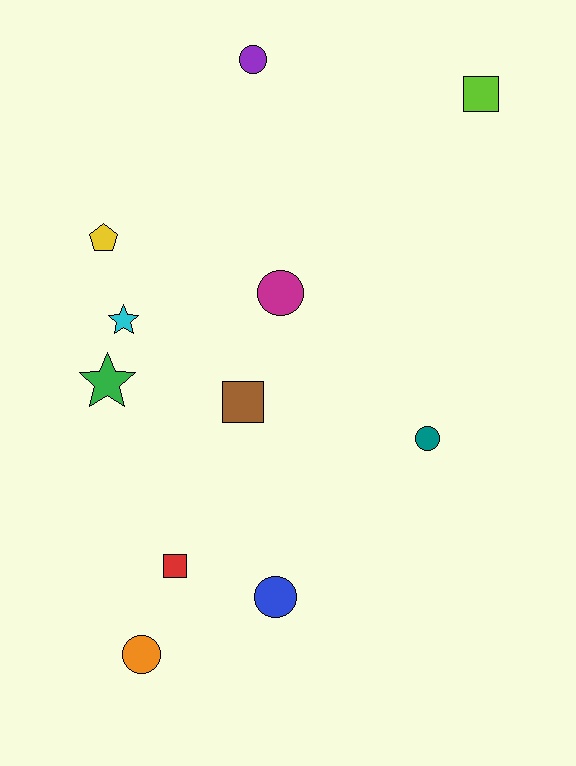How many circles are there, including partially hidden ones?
There are 5 circles.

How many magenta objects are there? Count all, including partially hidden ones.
There is 1 magenta object.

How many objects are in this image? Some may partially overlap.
There are 11 objects.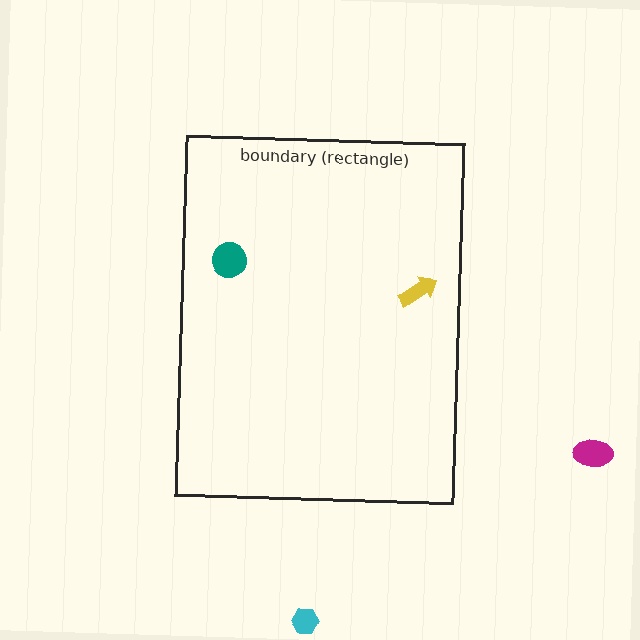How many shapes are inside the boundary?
2 inside, 2 outside.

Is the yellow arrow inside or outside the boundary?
Inside.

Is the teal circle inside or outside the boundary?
Inside.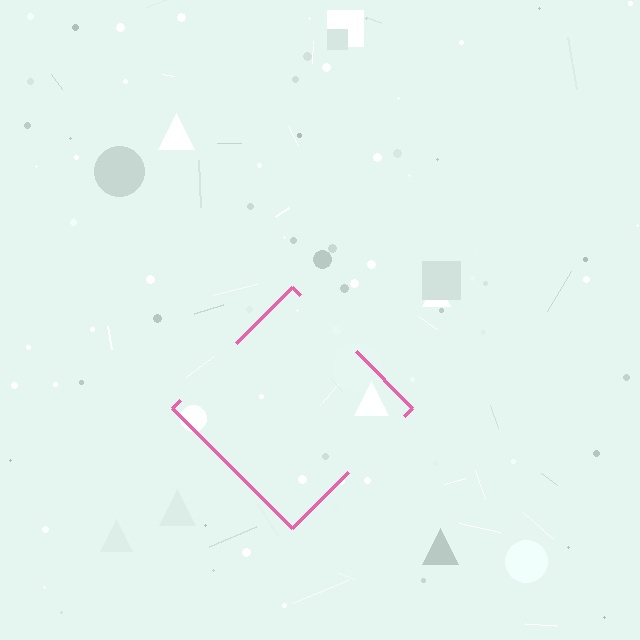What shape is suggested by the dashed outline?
The dashed outline suggests a diamond.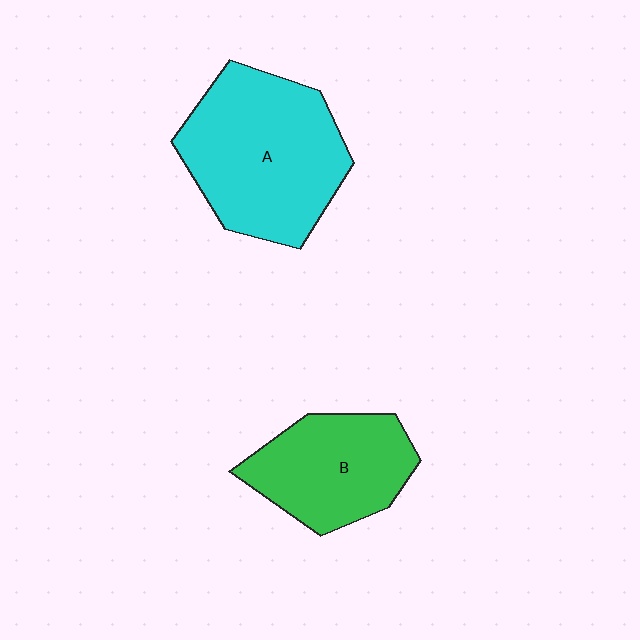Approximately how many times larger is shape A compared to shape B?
Approximately 1.5 times.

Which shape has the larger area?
Shape A (cyan).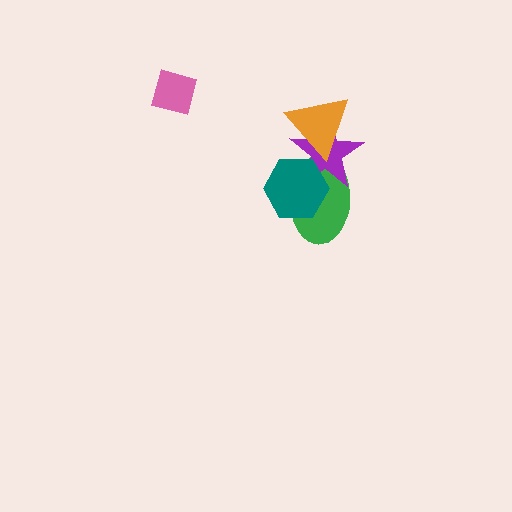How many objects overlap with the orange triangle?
1 object overlaps with the orange triangle.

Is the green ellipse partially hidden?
Yes, it is partially covered by another shape.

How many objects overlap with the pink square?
0 objects overlap with the pink square.